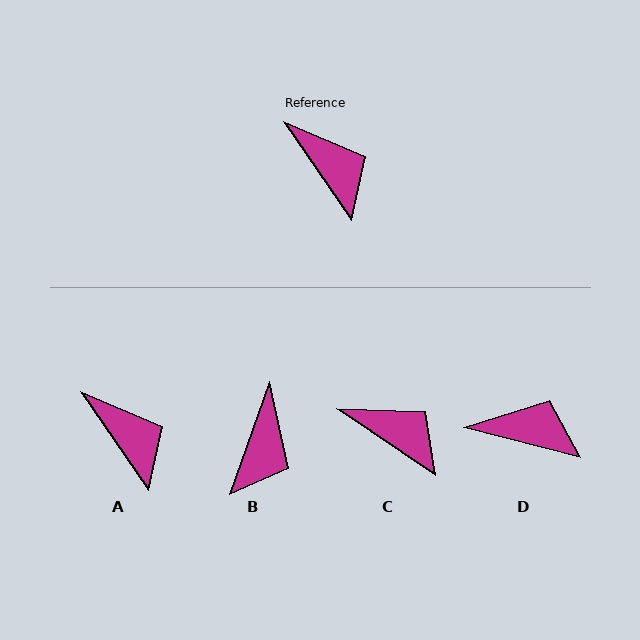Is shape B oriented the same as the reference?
No, it is off by about 54 degrees.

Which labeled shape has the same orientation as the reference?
A.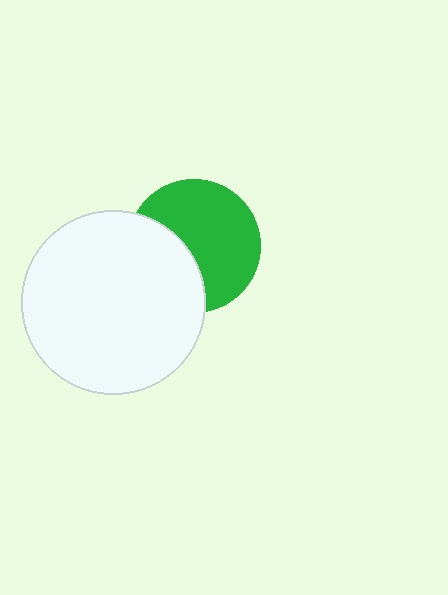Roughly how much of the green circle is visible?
About half of it is visible (roughly 63%).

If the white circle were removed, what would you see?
You would see the complete green circle.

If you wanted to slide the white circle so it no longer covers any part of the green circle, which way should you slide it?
Slide it left — that is the most direct way to separate the two shapes.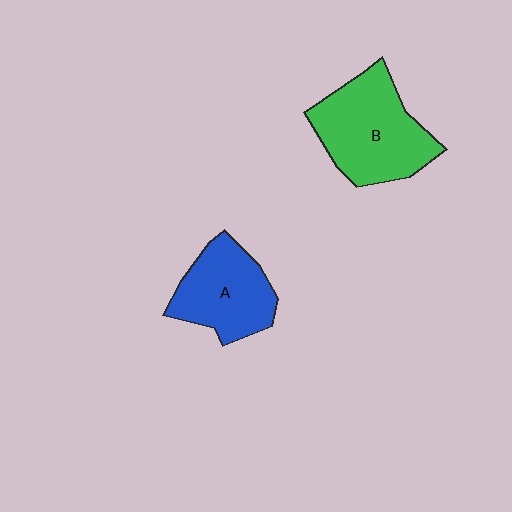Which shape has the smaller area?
Shape A (blue).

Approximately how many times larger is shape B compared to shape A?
Approximately 1.3 times.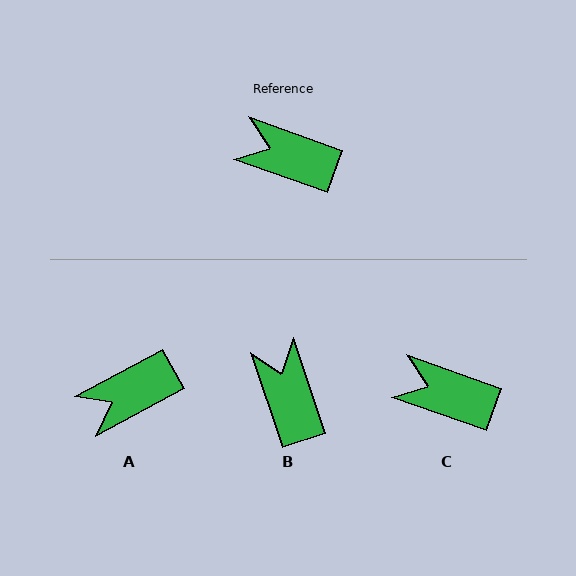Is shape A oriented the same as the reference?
No, it is off by about 48 degrees.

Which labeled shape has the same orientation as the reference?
C.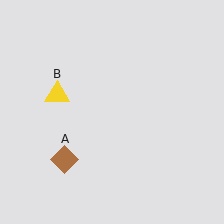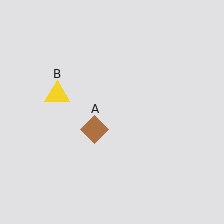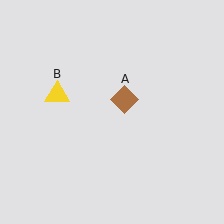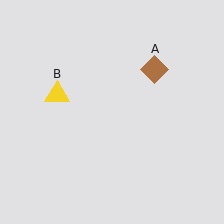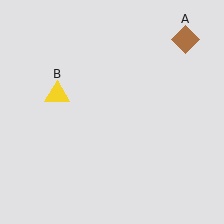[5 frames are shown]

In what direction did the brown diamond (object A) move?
The brown diamond (object A) moved up and to the right.